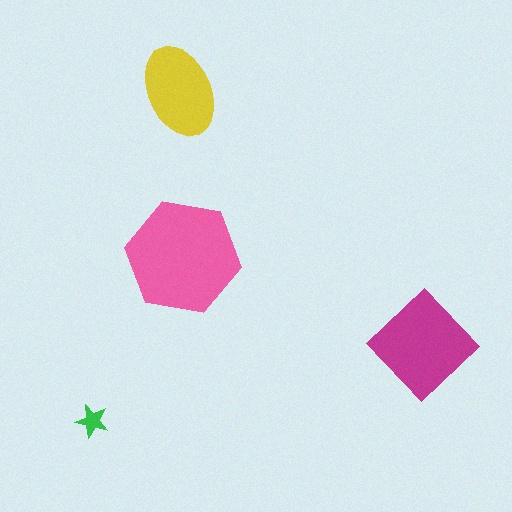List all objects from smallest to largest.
The green star, the yellow ellipse, the magenta diamond, the pink hexagon.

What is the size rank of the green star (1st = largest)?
4th.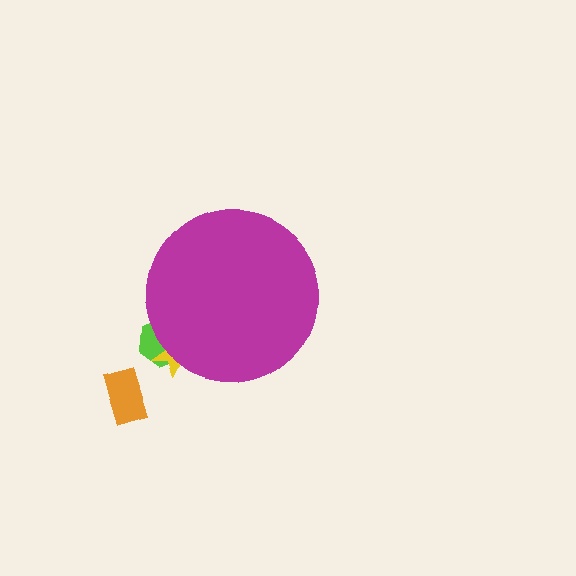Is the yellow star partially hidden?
Yes, the yellow star is partially hidden behind the magenta circle.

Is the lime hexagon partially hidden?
Yes, the lime hexagon is partially hidden behind the magenta circle.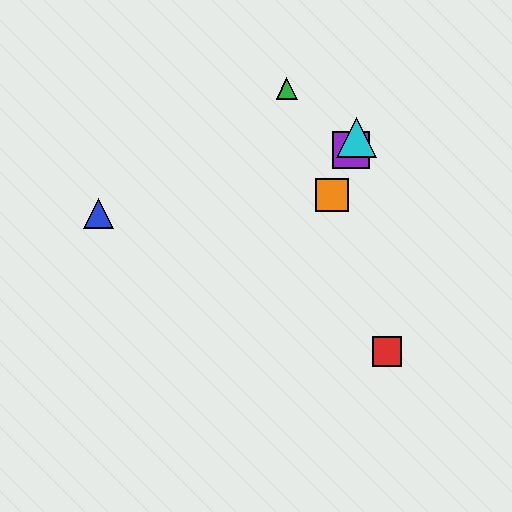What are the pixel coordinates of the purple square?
The purple square is at (351, 150).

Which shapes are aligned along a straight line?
The yellow triangle, the purple square, the orange square, the cyan triangle are aligned along a straight line.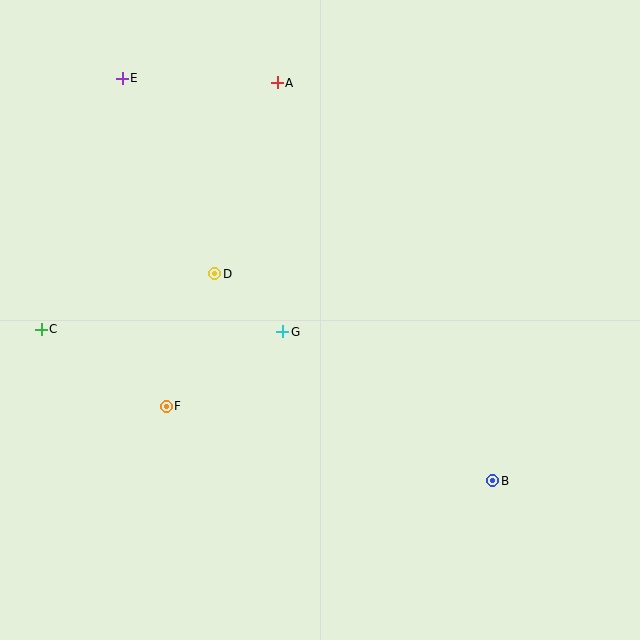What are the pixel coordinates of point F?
Point F is at (166, 406).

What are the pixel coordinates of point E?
Point E is at (122, 78).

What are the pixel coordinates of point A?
Point A is at (277, 83).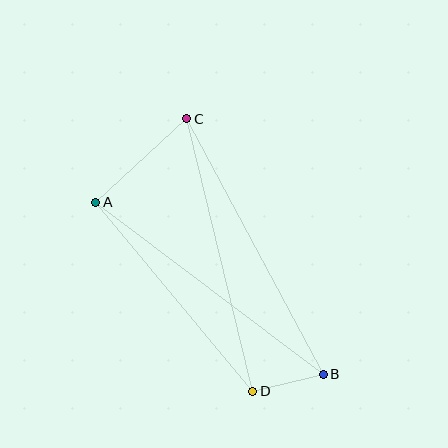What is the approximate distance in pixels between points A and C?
The distance between A and C is approximately 123 pixels.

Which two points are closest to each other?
Points B and D are closest to each other.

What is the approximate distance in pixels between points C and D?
The distance between C and D is approximately 280 pixels.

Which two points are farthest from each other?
Points B and C are farthest from each other.